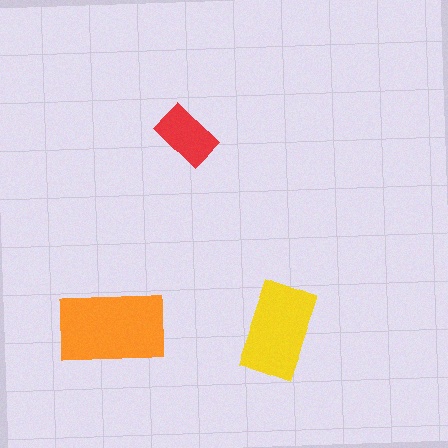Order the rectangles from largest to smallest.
the orange one, the yellow one, the red one.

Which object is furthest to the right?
The yellow rectangle is rightmost.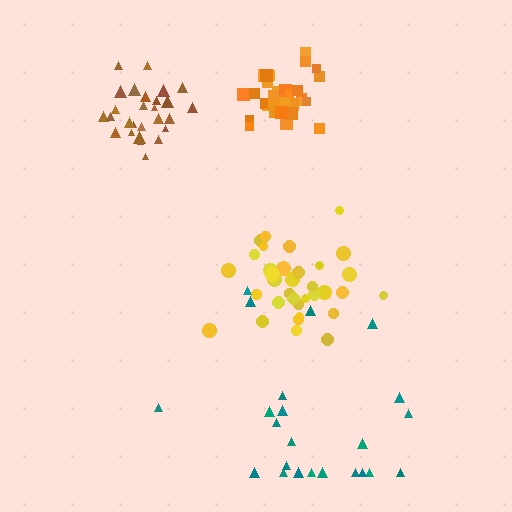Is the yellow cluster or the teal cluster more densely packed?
Yellow.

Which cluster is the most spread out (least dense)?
Teal.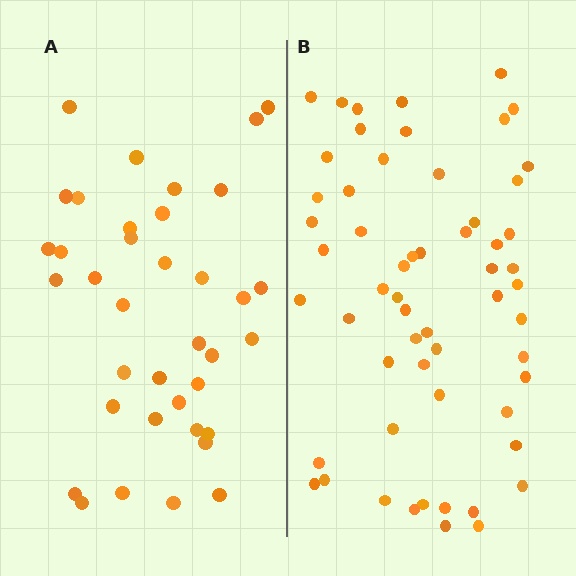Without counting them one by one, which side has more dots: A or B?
Region B (the right region) has more dots.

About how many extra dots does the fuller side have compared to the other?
Region B has approximately 20 more dots than region A.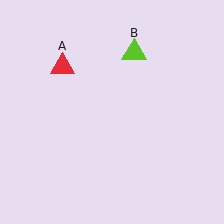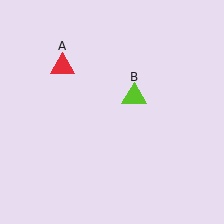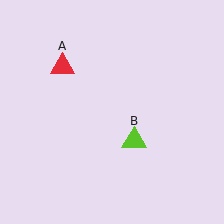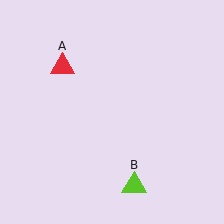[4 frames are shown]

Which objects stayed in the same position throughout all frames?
Red triangle (object A) remained stationary.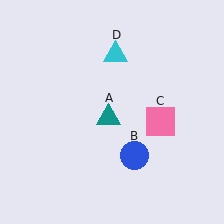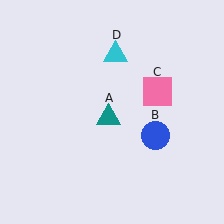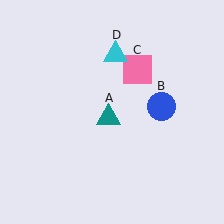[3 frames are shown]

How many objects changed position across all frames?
2 objects changed position: blue circle (object B), pink square (object C).